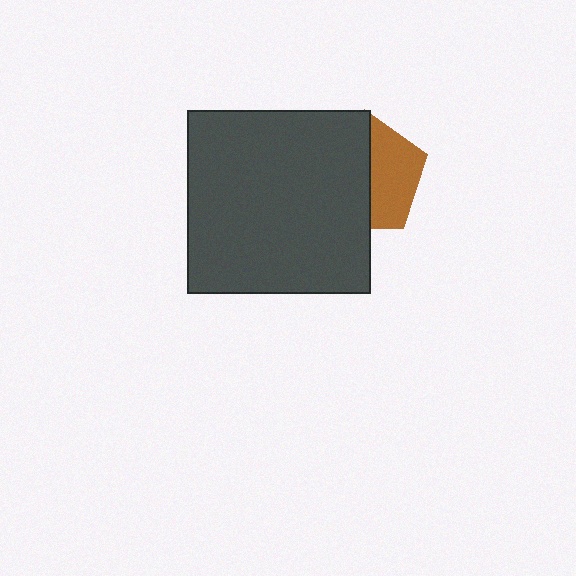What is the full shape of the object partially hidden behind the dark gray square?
The partially hidden object is a brown pentagon.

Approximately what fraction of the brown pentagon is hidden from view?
Roughly 58% of the brown pentagon is hidden behind the dark gray square.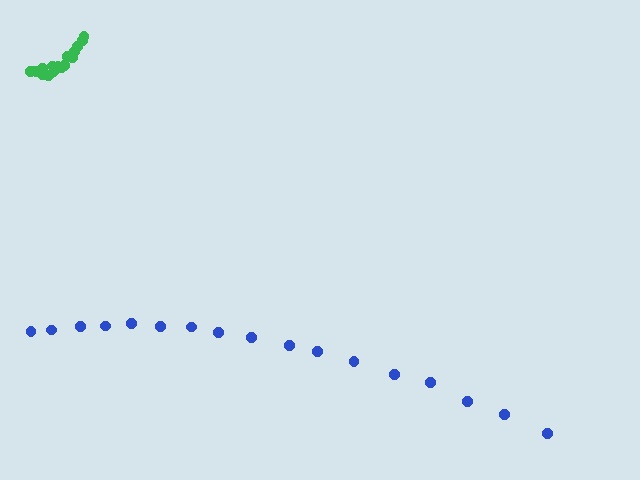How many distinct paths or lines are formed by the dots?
There are 2 distinct paths.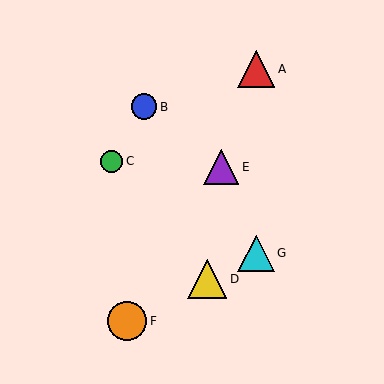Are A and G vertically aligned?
Yes, both are at x≈256.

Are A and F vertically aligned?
No, A is at x≈256 and F is at x≈127.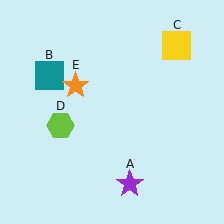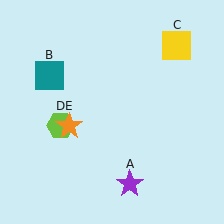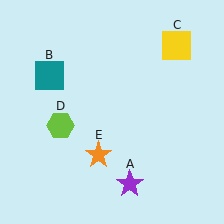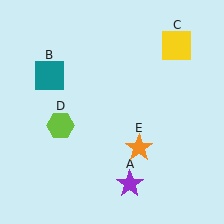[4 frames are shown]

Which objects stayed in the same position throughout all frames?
Purple star (object A) and teal square (object B) and yellow square (object C) and lime hexagon (object D) remained stationary.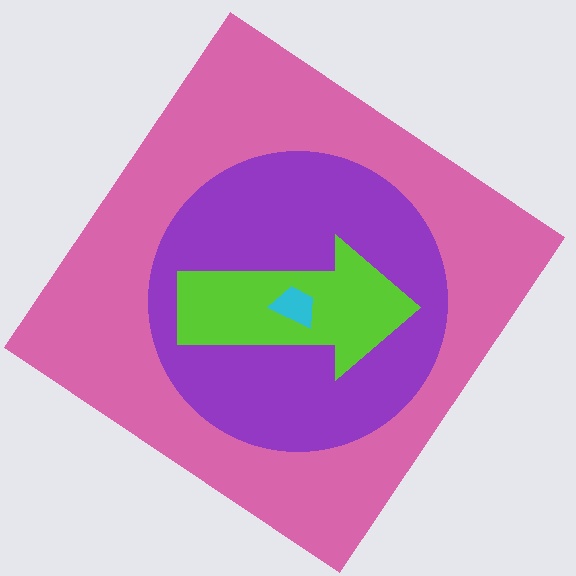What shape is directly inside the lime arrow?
The cyan trapezoid.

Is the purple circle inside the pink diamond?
Yes.